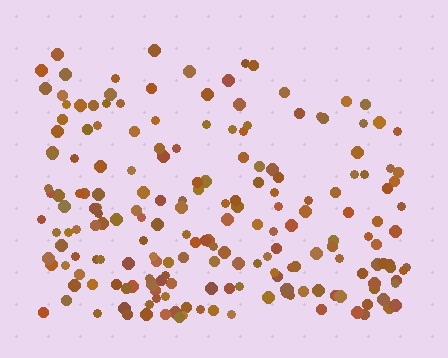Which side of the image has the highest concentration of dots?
The bottom.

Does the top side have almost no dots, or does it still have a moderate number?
Still a moderate number, just noticeably fewer than the bottom.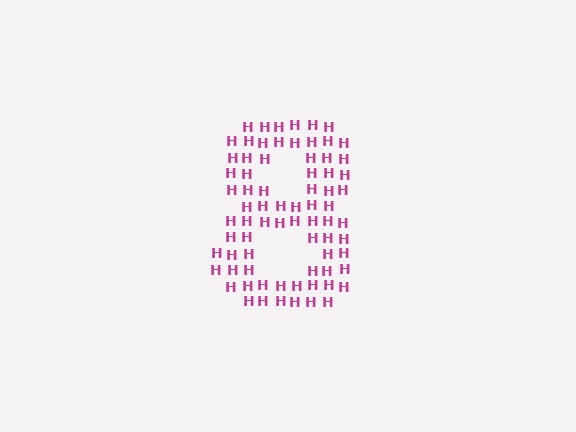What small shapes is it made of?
It is made of small letter H's.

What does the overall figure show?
The overall figure shows the digit 8.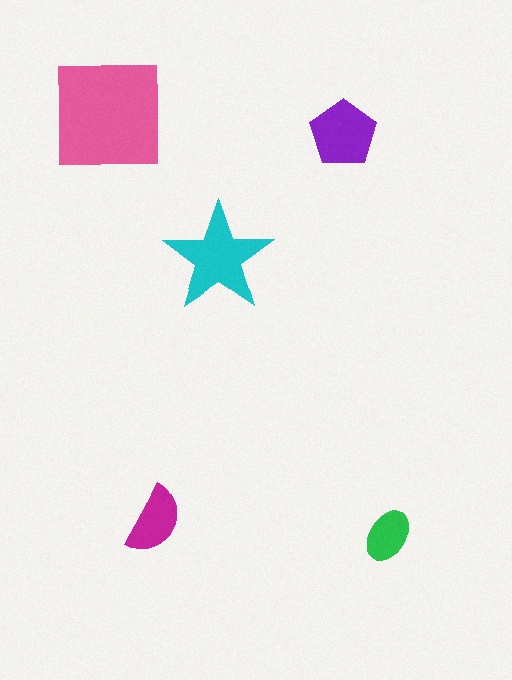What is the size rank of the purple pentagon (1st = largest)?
3rd.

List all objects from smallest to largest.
The green ellipse, the magenta semicircle, the purple pentagon, the cyan star, the pink square.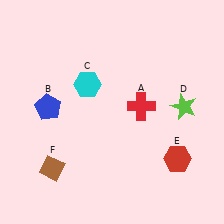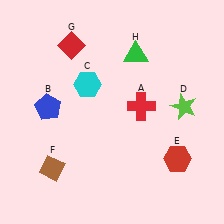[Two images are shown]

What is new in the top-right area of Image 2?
A green triangle (H) was added in the top-right area of Image 2.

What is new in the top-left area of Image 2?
A red diamond (G) was added in the top-left area of Image 2.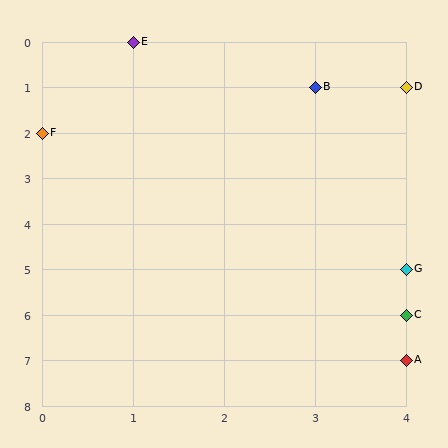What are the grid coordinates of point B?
Point B is at grid coordinates (3, 1).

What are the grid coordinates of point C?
Point C is at grid coordinates (4, 6).